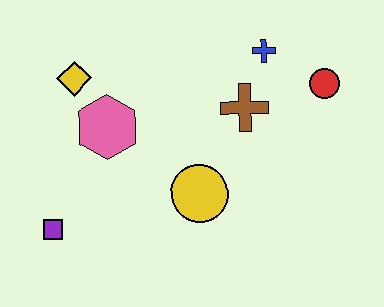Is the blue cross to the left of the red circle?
Yes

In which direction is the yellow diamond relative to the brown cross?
The yellow diamond is to the left of the brown cross.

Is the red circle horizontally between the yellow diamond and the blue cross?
No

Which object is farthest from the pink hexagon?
The red circle is farthest from the pink hexagon.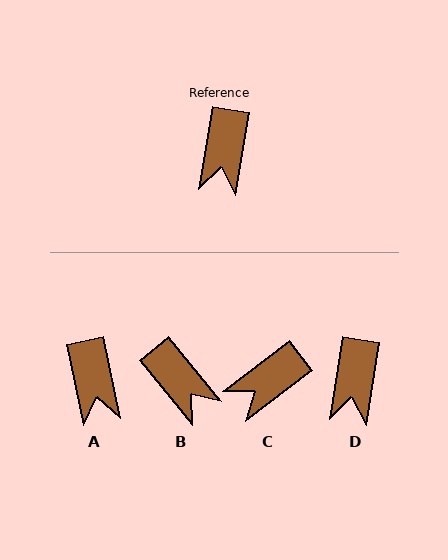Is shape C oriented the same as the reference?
No, it is off by about 43 degrees.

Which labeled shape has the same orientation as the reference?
D.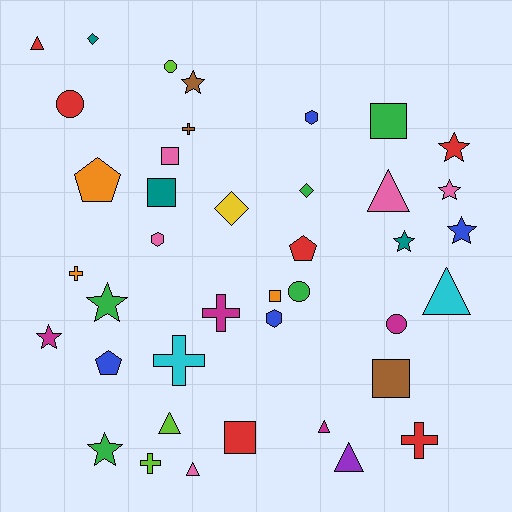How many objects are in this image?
There are 40 objects.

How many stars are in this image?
There are 8 stars.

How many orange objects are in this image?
There are 3 orange objects.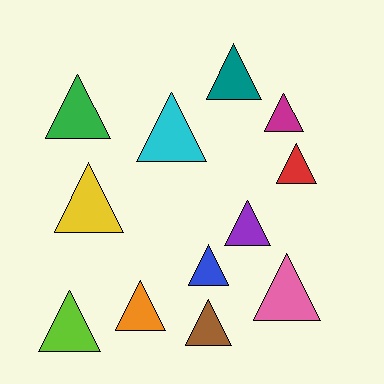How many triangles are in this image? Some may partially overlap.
There are 12 triangles.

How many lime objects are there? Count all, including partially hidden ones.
There is 1 lime object.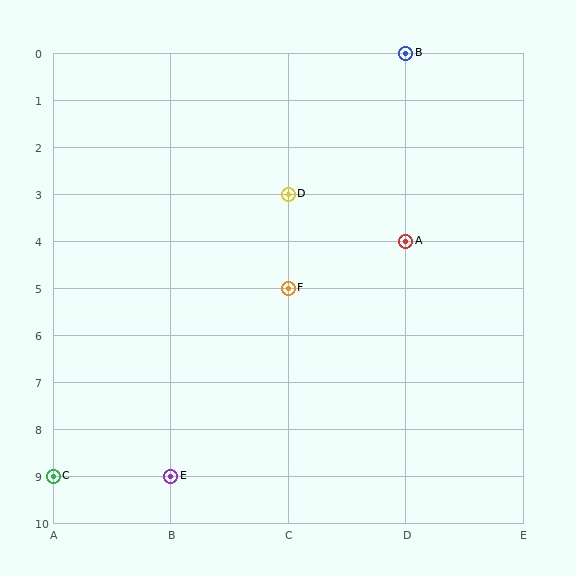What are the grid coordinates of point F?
Point F is at grid coordinates (C, 5).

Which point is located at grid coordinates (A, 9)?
Point C is at (A, 9).